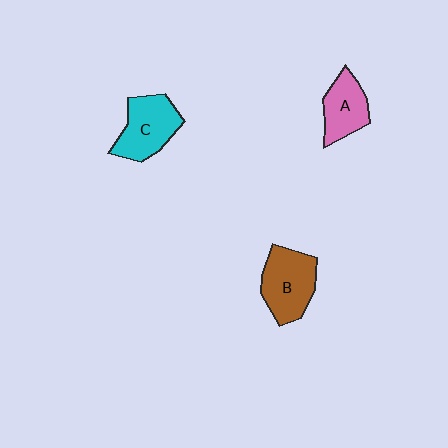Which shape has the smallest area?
Shape A (pink).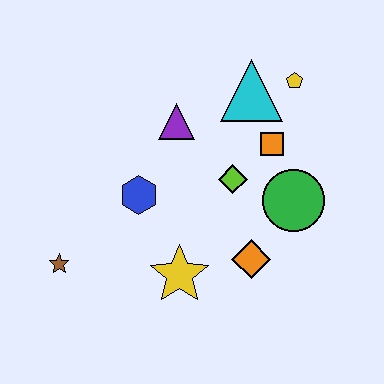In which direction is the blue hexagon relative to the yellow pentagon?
The blue hexagon is to the left of the yellow pentagon.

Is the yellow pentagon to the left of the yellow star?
No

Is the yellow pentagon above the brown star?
Yes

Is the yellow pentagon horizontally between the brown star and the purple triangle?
No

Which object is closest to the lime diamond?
The orange square is closest to the lime diamond.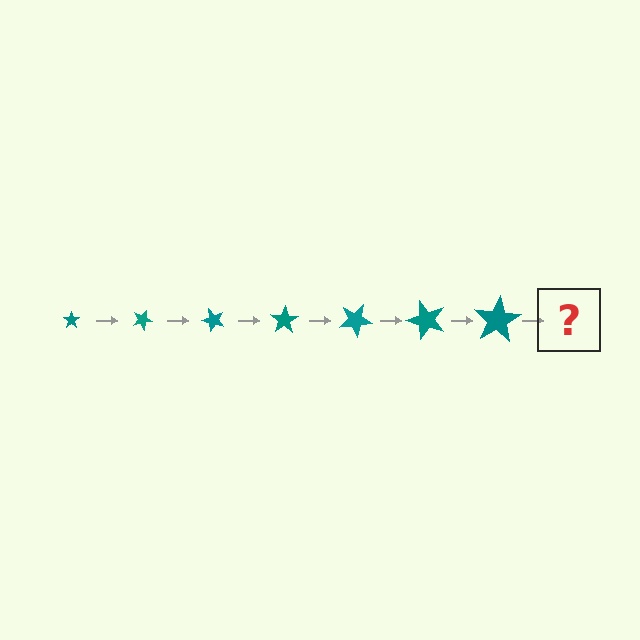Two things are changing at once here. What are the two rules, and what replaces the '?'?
The two rules are that the star grows larger each step and it rotates 25 degrees each step. The '?' should be a star, larger than the previous one and rotated 175 degrees from the start.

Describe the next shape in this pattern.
It should be a star, larger than the previous one and rotated 175 degrees from the start.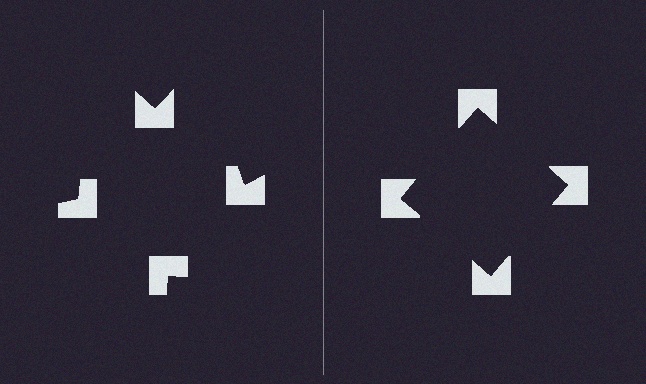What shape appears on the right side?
An illusory square.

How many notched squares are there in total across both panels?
8 — 4 on each side.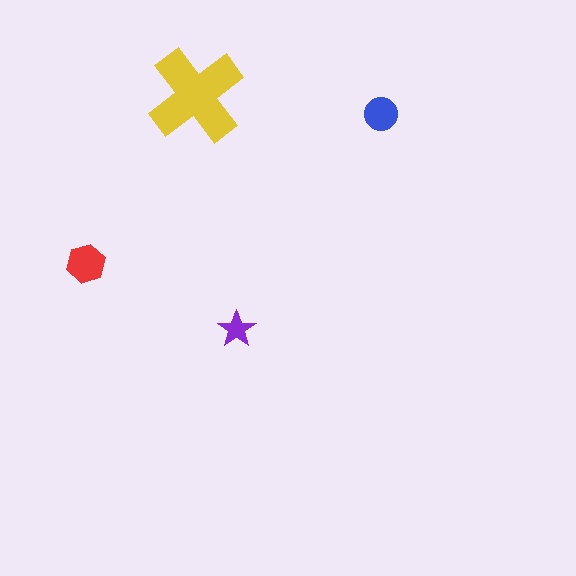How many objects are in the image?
There are 4 objects in the image.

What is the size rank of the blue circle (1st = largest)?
3rd.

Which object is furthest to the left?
The red hexagon is leftmost.